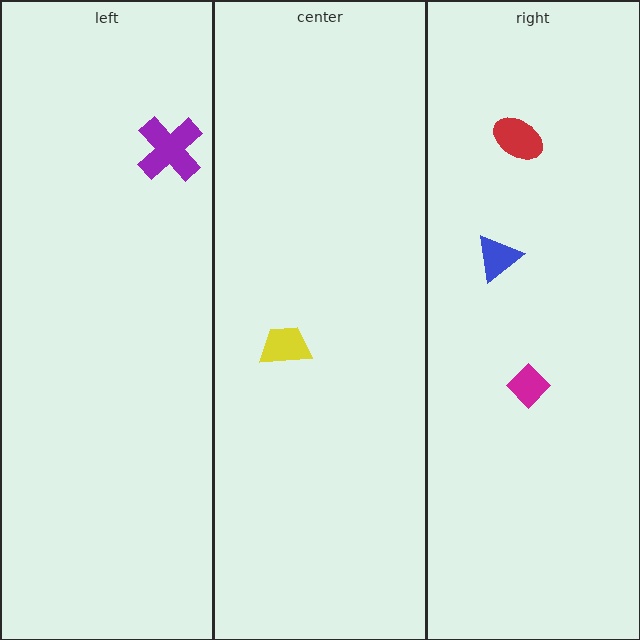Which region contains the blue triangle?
The right region.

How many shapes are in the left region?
1.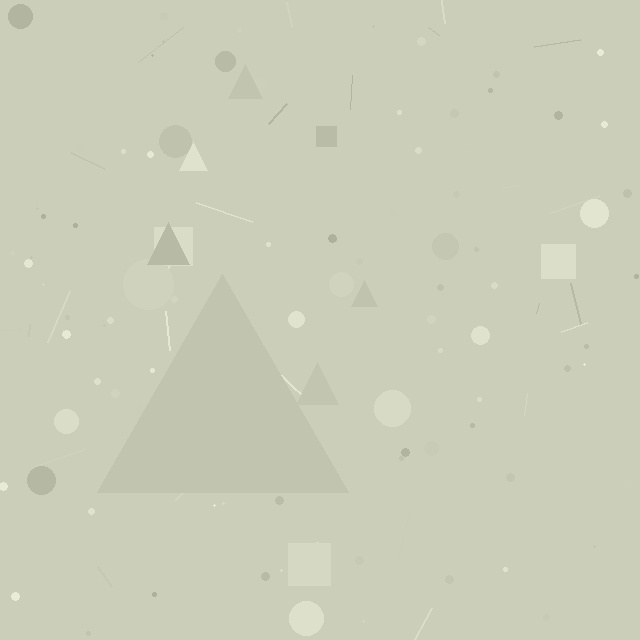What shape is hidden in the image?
A triangle is hidden in the image.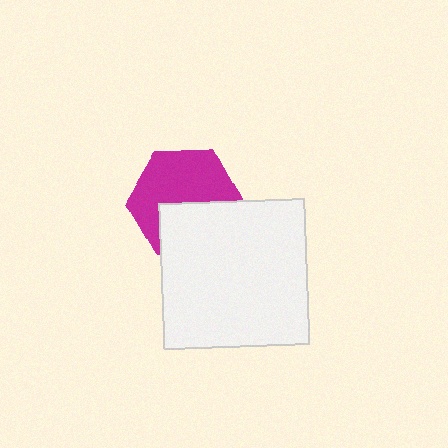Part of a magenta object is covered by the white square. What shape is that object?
It is a hexagon.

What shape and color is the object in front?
The object in front is a white square.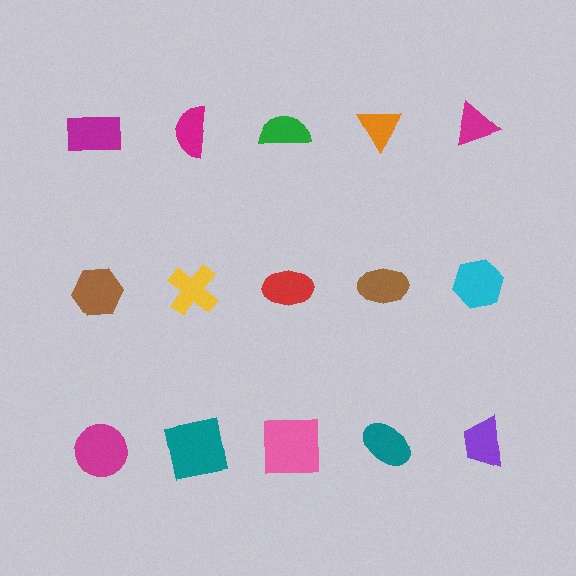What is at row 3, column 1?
A magenta circle.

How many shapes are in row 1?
5 shapes.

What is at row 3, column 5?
A purple trapezoid.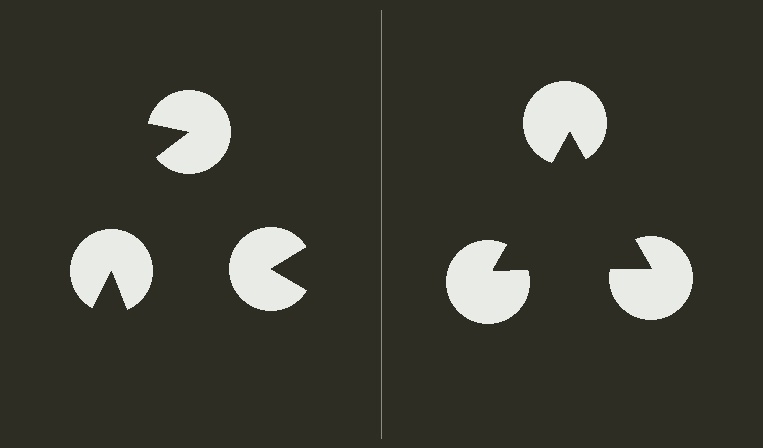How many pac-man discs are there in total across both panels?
6 — 3 on each side.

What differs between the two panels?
The pac-man discs are positioned identically on both sides; only the wedge orientations differ. On the right they align to a triangle; on the left they are misaligned.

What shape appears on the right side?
An illusory triangle.